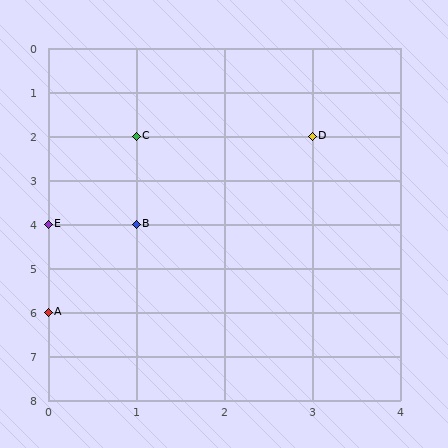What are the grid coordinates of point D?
Point D is at grid coordinates (3, 2).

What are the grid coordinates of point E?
Point E is at grid coordinates (0, 4).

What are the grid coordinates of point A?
Point A is at grid coordinates (0, 6).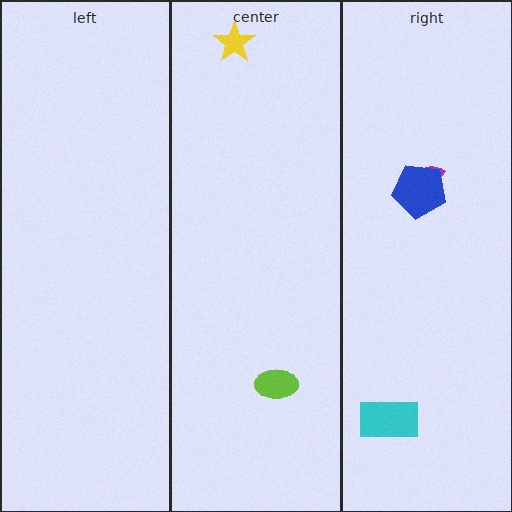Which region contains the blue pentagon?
The right region.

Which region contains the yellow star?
The center region.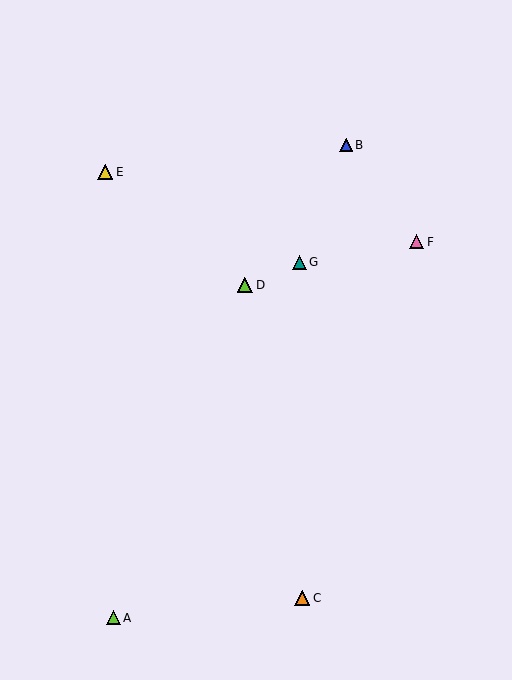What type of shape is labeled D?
Shape D is a lime triangle.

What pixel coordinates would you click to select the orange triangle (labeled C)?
Click at (302, 598) to select the orange triangle C.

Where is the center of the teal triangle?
The center of the teal triangle is at (299, 262).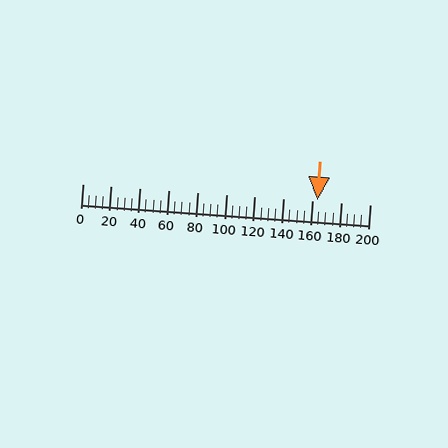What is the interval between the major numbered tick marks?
The major tick marks are spaced 20 units apart.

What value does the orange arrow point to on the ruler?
The orange arrow points to approximately 164.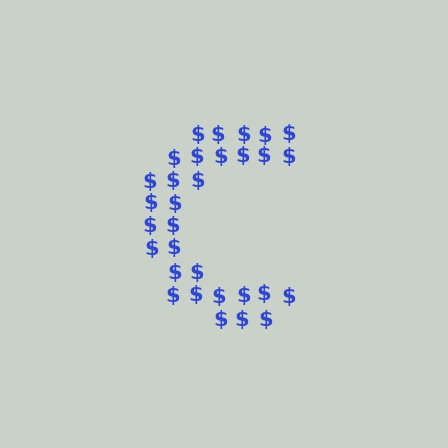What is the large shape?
The large shape is the letter C.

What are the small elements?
The small elements are dollar signs.